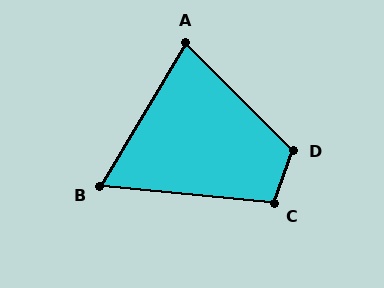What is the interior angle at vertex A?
Approximately 76 degrees (acute).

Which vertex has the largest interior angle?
D, at approximately 115 degrees.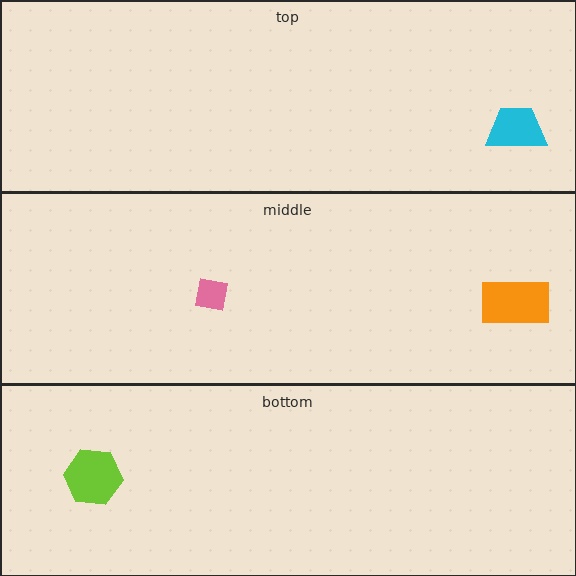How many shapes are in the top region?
1.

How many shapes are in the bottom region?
1.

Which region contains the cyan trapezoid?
The top region.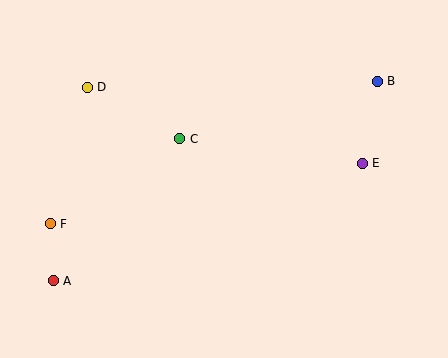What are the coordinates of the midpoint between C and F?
The midpoint between C and F is at (115, 181).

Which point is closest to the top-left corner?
Point D is closest to the top-left corner.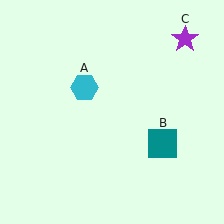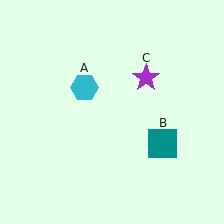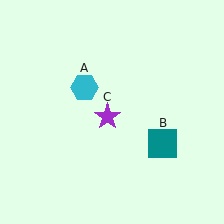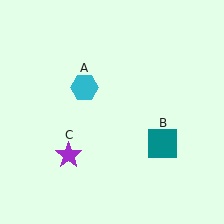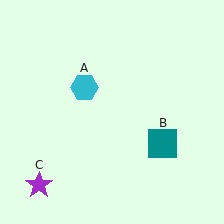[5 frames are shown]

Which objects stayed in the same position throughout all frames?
Cyan hexagon (object A) and teal square (object B) remained stationary.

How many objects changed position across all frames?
1 object changed position: purple star (object C).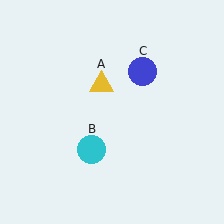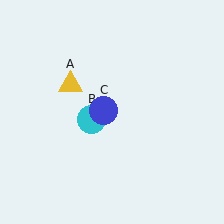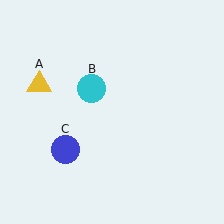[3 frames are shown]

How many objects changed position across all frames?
3 objects changed position: yellow triangle (object A), cyan circle (object B), blue circle (object C).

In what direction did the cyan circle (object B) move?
The cyan circle (object B) moved up.